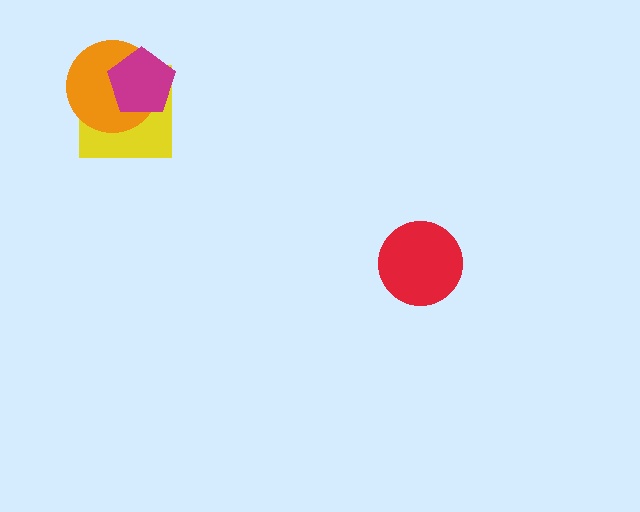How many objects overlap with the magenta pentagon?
2 objects overlap with the magenta pentagon.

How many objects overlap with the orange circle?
2 objects overlap with the orange circle.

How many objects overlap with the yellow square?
2 objects overlap with the yellow square.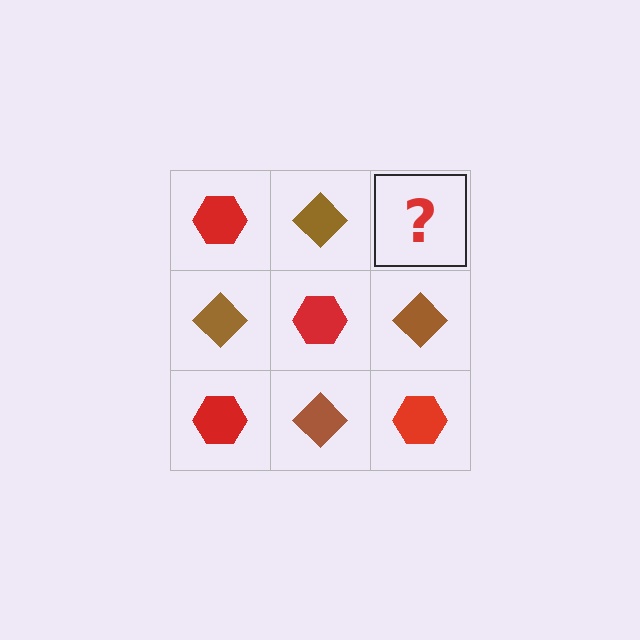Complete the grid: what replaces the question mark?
The question mark should be replaced with a red hexagon.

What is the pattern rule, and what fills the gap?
The rule is that it alternates red hexagon and brown diamond in a checkerboard pattern. The gap should be filled with a red hexagon.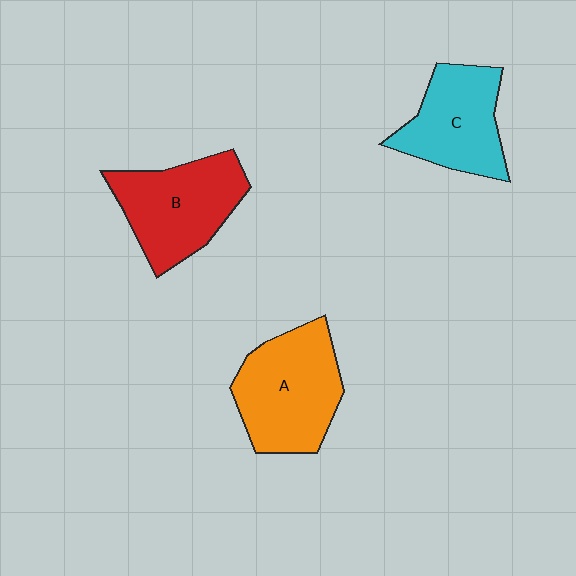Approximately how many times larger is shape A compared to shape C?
Approximately 1.2 times.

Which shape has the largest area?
Shape A (orange).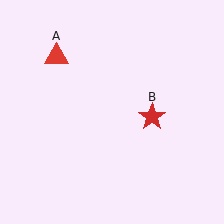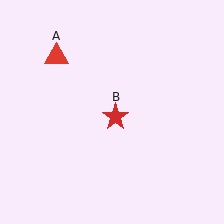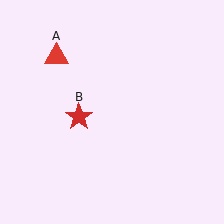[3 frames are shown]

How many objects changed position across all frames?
1 object changed position: red star (object B).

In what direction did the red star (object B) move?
The red star (object B) moved left.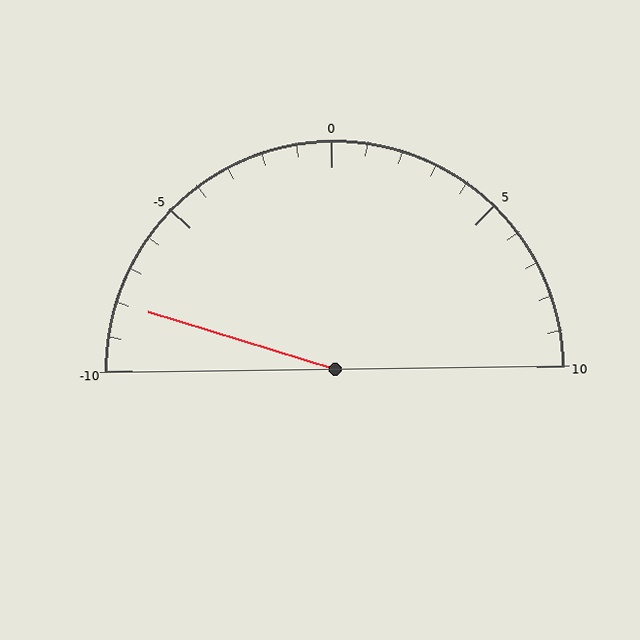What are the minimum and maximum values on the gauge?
The gauge ranges from -10 to 10.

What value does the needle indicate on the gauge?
The needle indicates approximately -8.